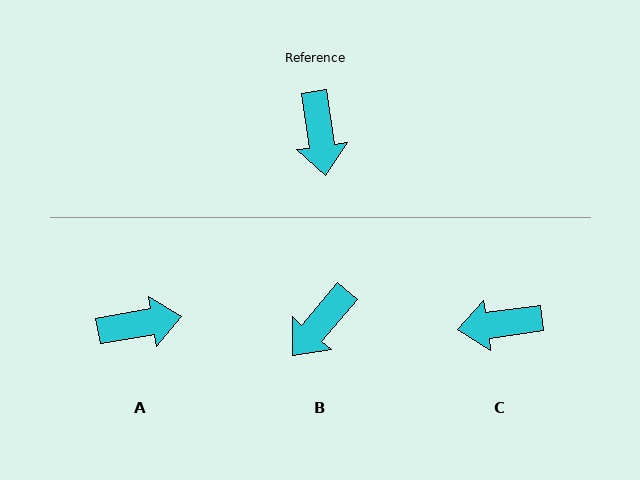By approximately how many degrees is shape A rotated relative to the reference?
Approximately 92 degrees counter-clockwise.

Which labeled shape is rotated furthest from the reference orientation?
A, about 92 degrees away.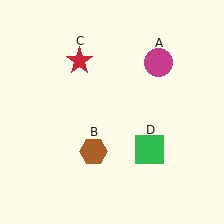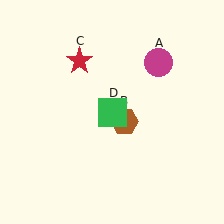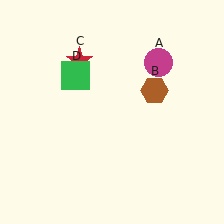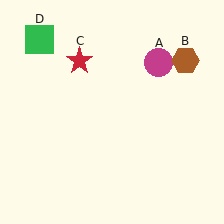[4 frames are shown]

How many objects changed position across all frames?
2 objects changed position: brown hexagon (object B), green square (object D).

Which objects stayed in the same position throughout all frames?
Magenta circle (object A) and red star (object C) remained stationary.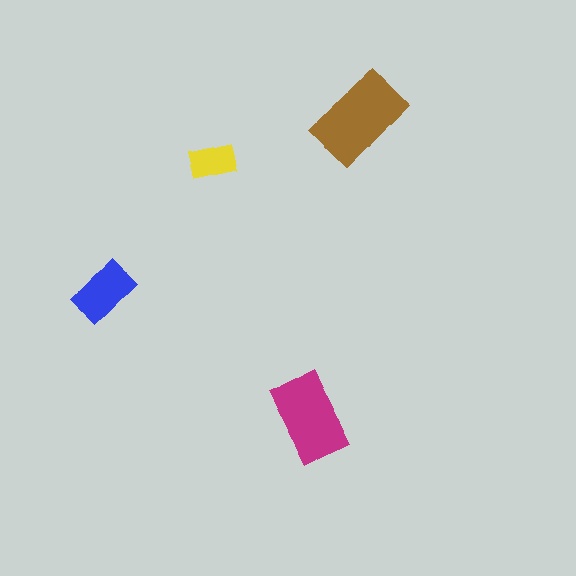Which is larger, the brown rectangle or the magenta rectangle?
The brown one.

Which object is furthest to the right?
The brown rectangle is rightmost.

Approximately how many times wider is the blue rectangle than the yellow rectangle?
About 1.5 times wider.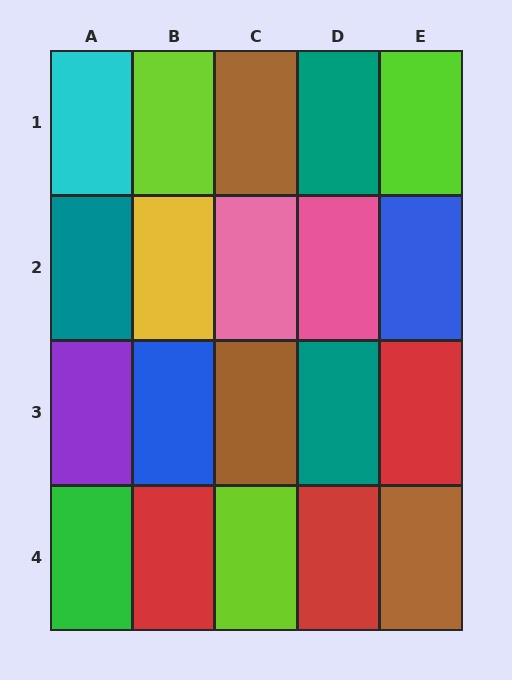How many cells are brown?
3 cells are brown.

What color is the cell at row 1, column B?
Lime.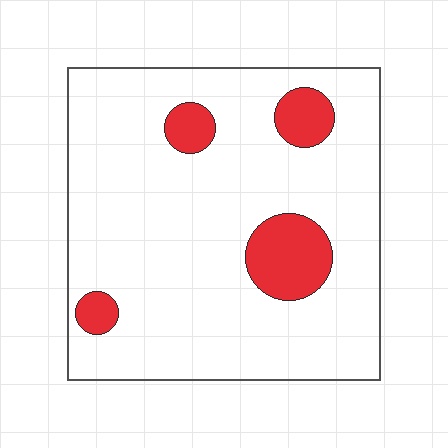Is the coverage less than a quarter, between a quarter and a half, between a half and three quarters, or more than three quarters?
Less than a quarter.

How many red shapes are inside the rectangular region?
4.